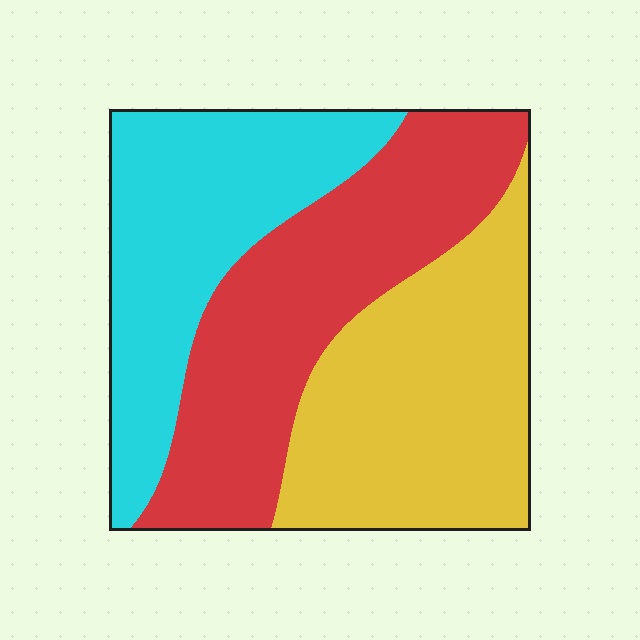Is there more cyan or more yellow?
Yellow.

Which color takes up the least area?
Cyan, at roughly 30%.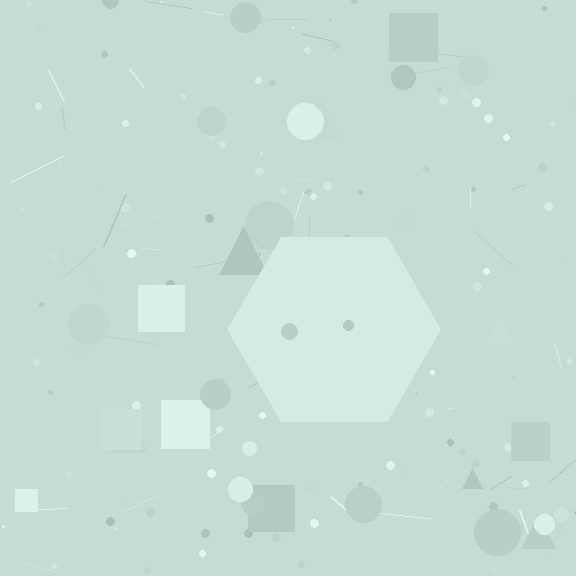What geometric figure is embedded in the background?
A hexagon is embedded in the background.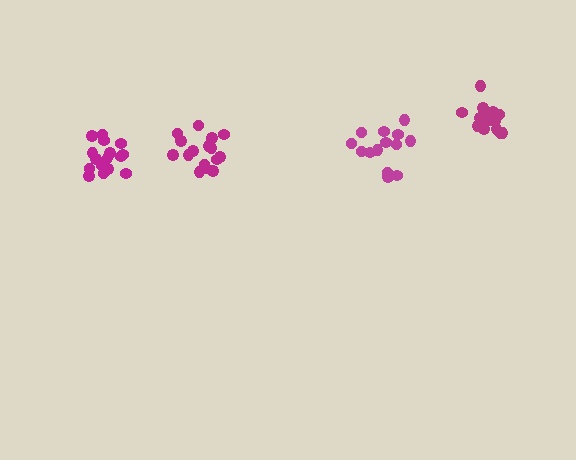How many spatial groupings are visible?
There are 4 spatial groupings.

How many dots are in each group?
Group 1: 16 dots, Group 2: 16 dots, Group 3: 17 dots, Group 4: 14 dots (63 total).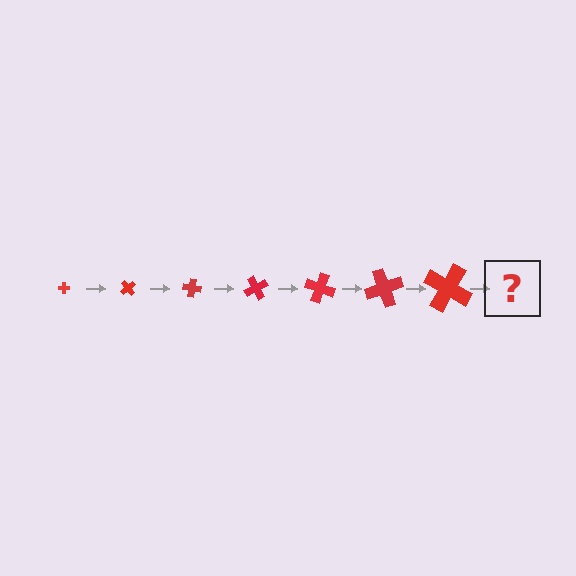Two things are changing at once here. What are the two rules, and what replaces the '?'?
The two rules are that the cross grows larger each step and it rotates 50 degrees each step. The '?' should be a cross, larger than the previous one and rotated 350 degrees from the start.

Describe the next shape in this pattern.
It should be a cross, larger than the previous one and rotated 350 degrees from the start.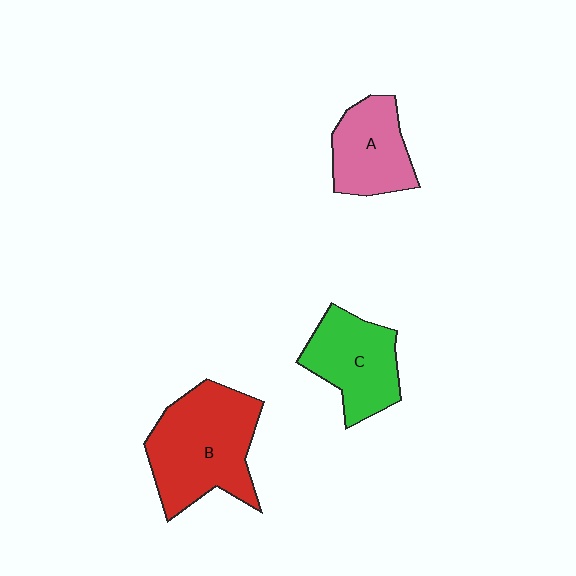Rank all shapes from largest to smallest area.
From largest to smallest: B (red), C (green), A (pink).